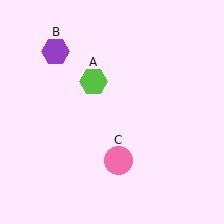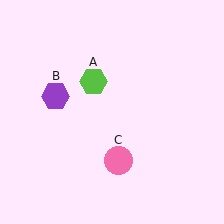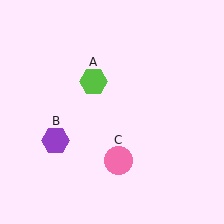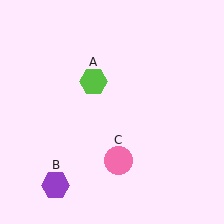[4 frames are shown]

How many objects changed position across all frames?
1 object changed position: purple hexagon (object B).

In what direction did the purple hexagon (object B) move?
The purple hexagon (object B) moved down.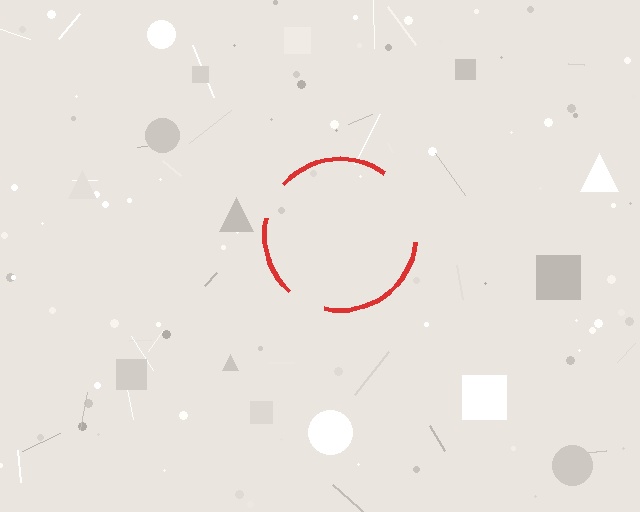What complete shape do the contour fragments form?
The contour fragments form a circle.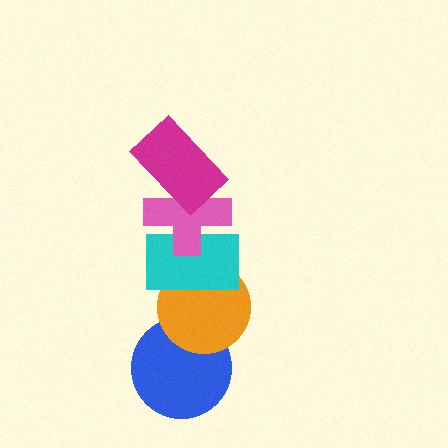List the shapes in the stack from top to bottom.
From top to bottom: the magenta rectangle, the pink cross, the cyan rectangle, the orange circle, the blue circle.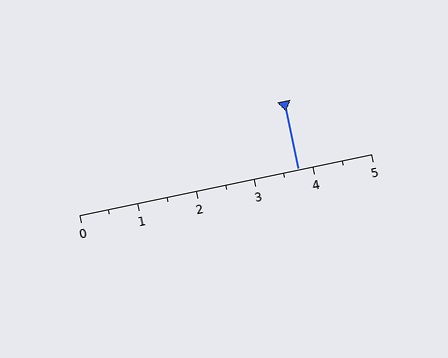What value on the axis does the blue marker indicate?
The marker indicates approximately 3.8.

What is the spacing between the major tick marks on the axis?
The major ticks are spaced 1 apart.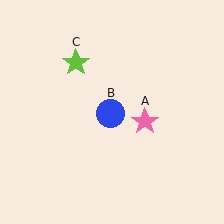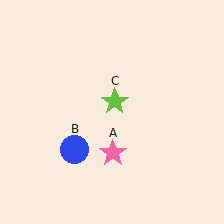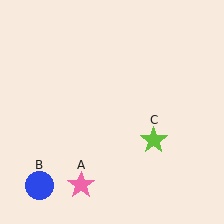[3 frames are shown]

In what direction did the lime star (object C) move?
The lime star (object C) moved down and to the right.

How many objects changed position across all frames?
3 objects changed position: pink star (object A), blue circle (object B), lime star (object C).